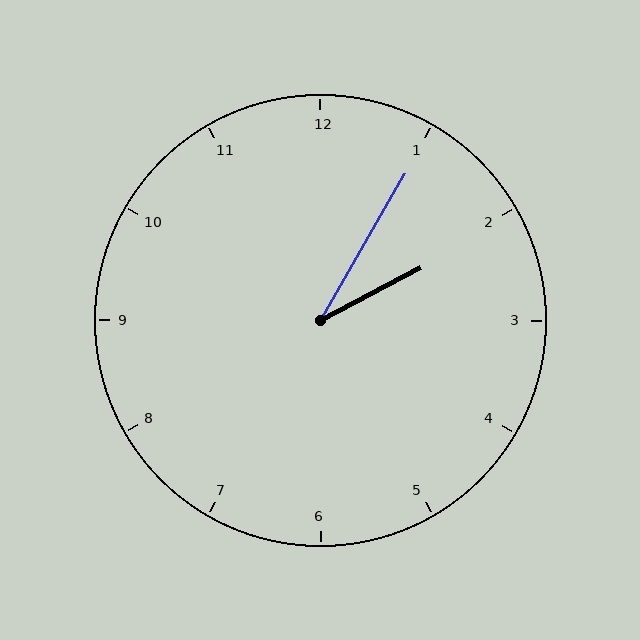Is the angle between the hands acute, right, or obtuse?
It is acute.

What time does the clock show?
2:05.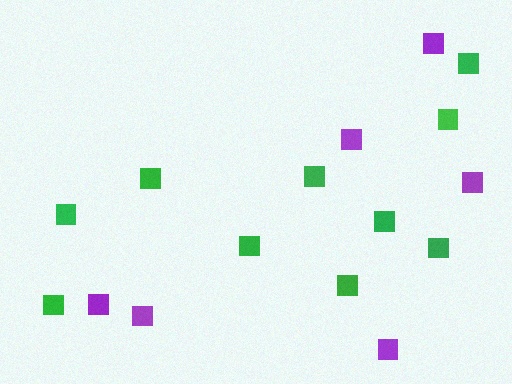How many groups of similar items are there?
There are 2 groups: one group of green squares (10) and one group of purple squares (6).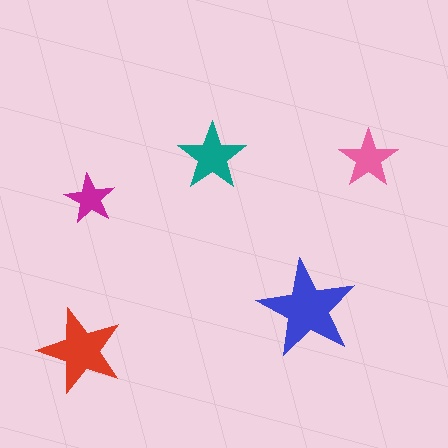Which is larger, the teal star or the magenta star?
The teal one.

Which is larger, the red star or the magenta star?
The red one.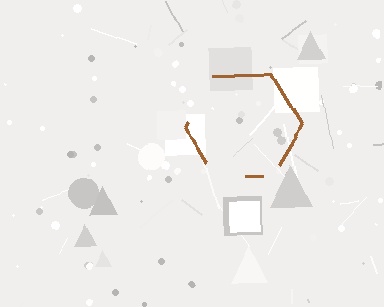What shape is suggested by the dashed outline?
The dashed outline suggests a hexagon.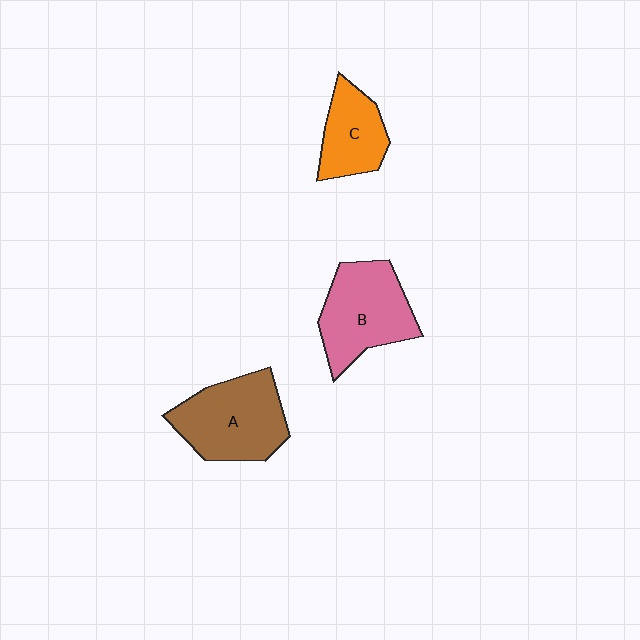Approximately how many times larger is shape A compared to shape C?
Approximately 1.5 times.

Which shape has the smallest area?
Shape C (orange).